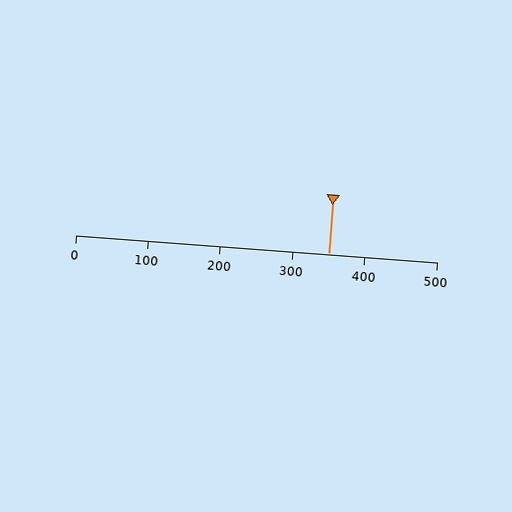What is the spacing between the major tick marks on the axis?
The major ticks are spaced 100 apart.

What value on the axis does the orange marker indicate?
The marker indicates approximately 350.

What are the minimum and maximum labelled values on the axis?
The axis runs from 0 to 500.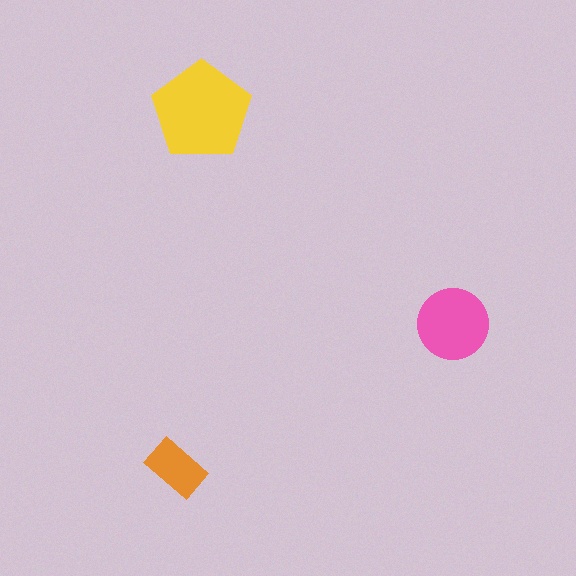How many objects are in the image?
There are 3 objects in the image.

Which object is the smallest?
The orange rectangle.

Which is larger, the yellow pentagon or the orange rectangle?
The yellow pentagon.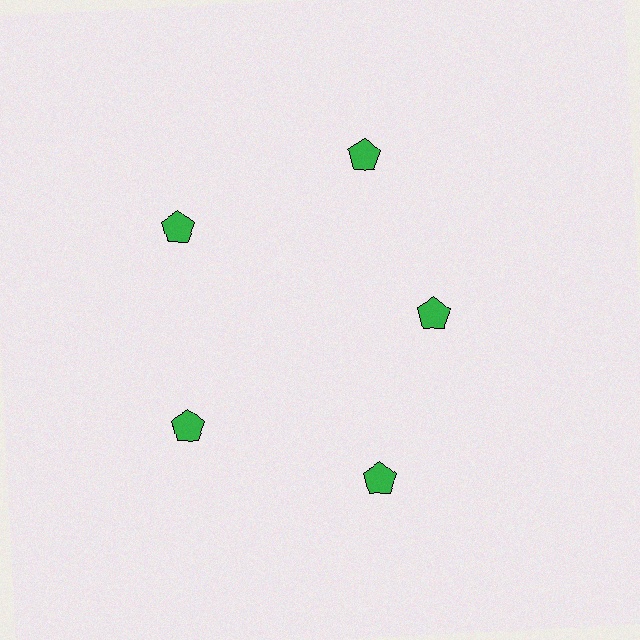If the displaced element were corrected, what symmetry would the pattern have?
It would have 5-fold rotational symmetry — the pattern would map onto itself every 72 degrees.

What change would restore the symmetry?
The symmetry would be restored by moving it outward, back onto the ring so that all 5 pentagons sit at equal angles and equal distance from the center.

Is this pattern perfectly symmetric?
No. The 5 green pentagons are arranged in a ring, but one element near the 3 o'clock position is pulled inward toward the center, breaking the 5-fold rotational symmetry.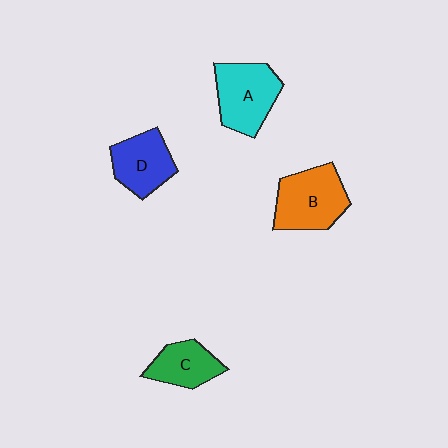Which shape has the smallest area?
Shape C (green).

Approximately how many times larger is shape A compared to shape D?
Approximately 1.2 times.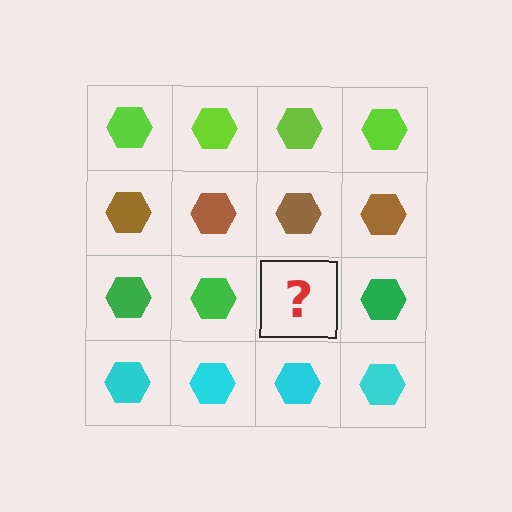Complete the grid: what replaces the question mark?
The question mark should be replaced with a green hexagon.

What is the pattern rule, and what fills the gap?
The rule is that each row has a consistent color. The gap should be filled with a green hexagon.